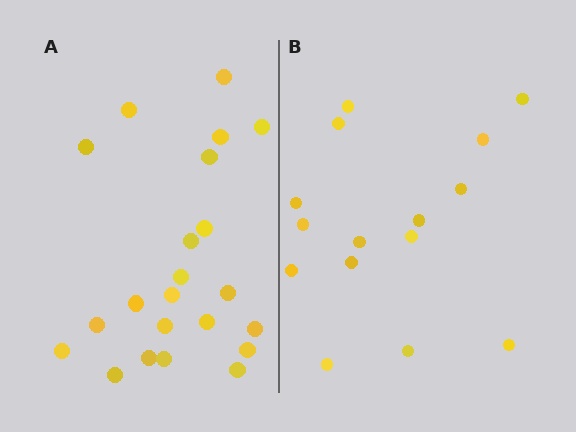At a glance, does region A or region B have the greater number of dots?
Region A (the left region) has more dots.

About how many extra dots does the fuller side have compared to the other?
Region A has roughly 8 or so more dots than region B.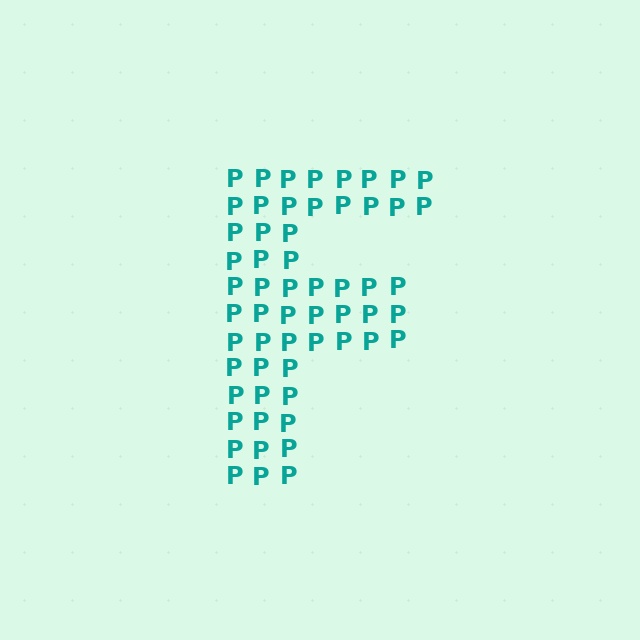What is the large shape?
The large shape is the letter F.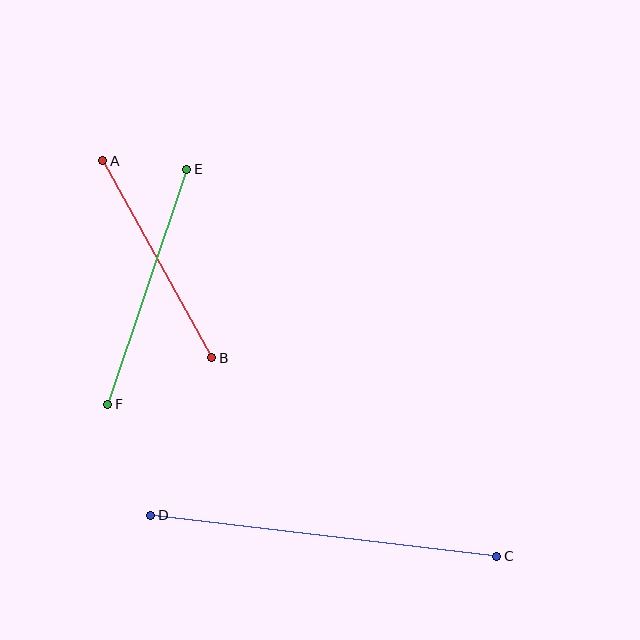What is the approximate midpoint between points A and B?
The midpoint is at approximately (157, 259) pixels.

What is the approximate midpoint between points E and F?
The midpoint is at approximately (147, 287) pixels.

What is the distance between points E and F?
The distance is approximately 248 pixels.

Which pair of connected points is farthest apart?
Points C and D are farthest apart.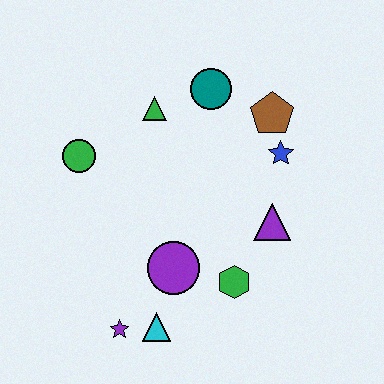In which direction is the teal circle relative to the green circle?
The teal circle is to the right of the green circle.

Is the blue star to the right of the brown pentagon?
Yes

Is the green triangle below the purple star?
No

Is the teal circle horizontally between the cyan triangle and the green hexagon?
Yes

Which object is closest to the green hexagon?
The purple circle is closest to the green hexagon.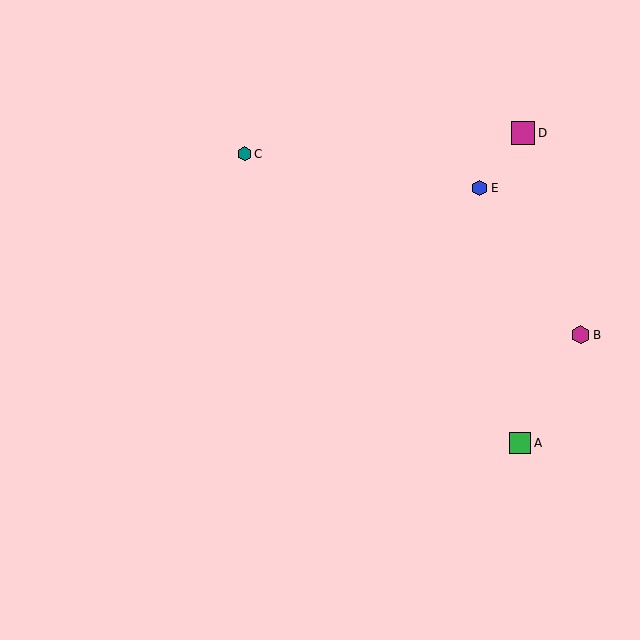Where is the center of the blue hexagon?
The center of the blue hexagon is at (480, 188).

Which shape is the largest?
The magenta square (labeled D) is the largest.